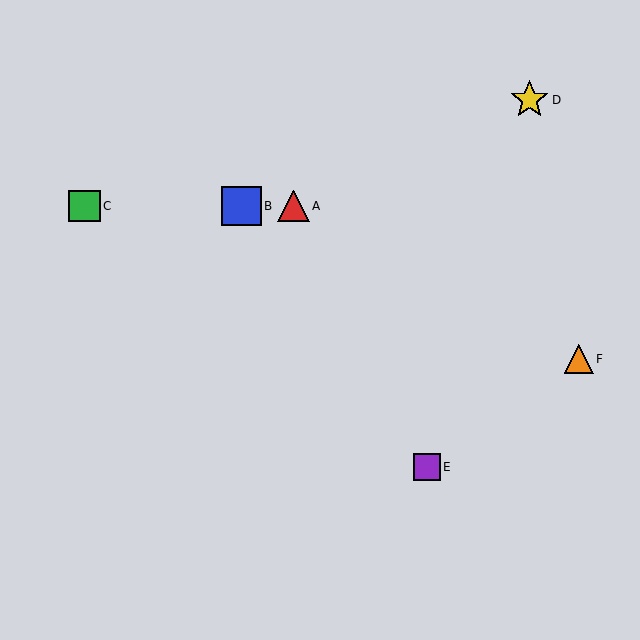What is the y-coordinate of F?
Object F is at y≈359.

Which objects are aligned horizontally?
Objects A, B, C are aligned horizontally.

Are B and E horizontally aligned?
No, B is at y≈206 and E is at y≈467.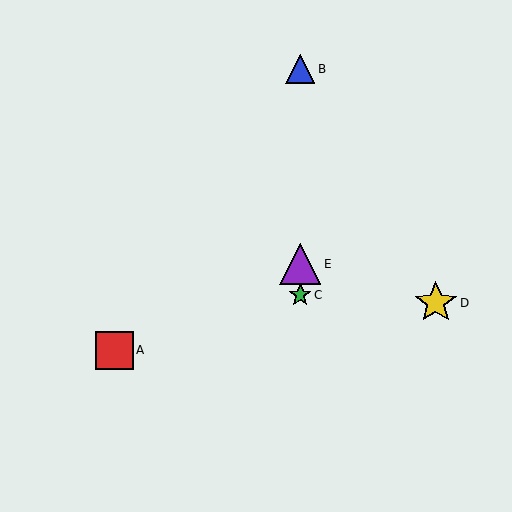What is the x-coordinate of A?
Object A is at x≈115.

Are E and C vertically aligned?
Yes, both are at x≈300.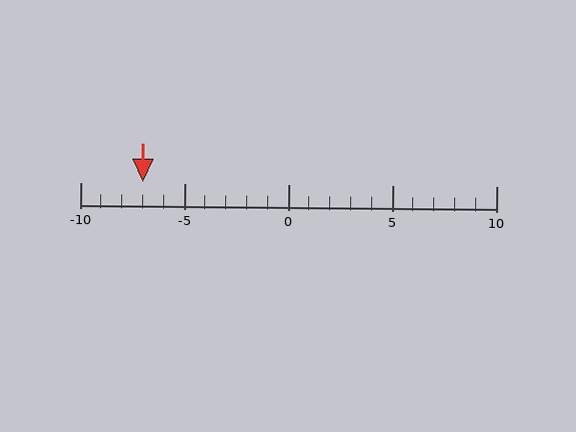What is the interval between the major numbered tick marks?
The major tick marks are spaced 5 units apart.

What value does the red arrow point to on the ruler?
The red arrow points to approximately -7.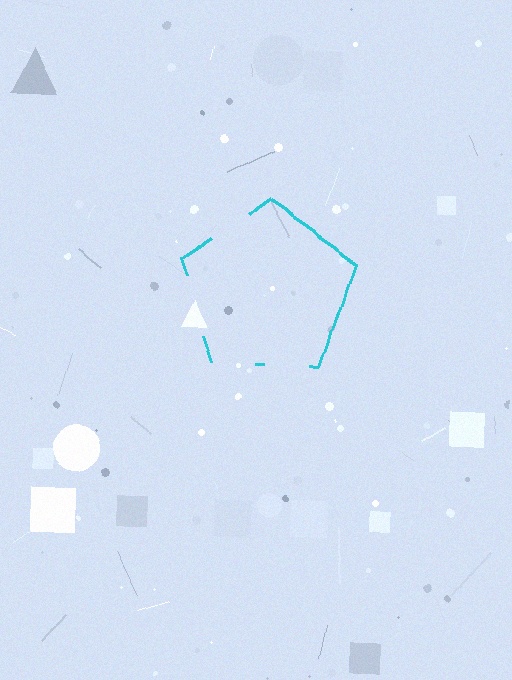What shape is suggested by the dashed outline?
The dashed outline suggests a pentagon.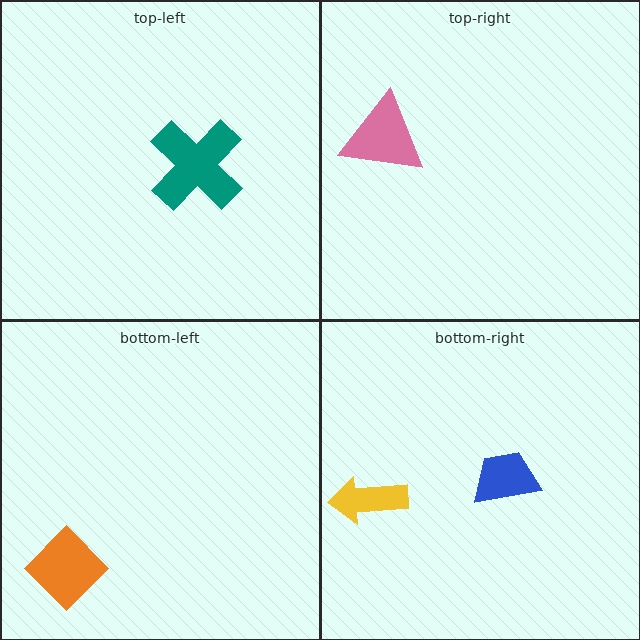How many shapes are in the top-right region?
1.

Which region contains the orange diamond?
The bottom-left region.